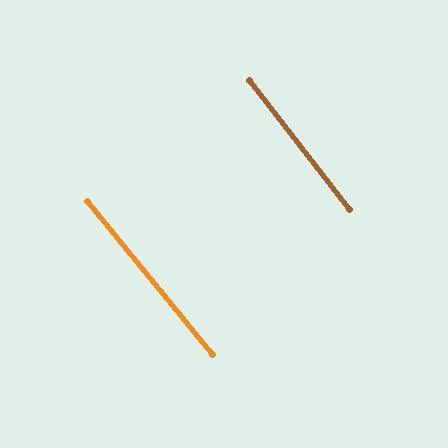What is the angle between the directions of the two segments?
Approximately 1 degree.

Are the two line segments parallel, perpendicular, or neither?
Parallel — their directions differ by only 1.3°.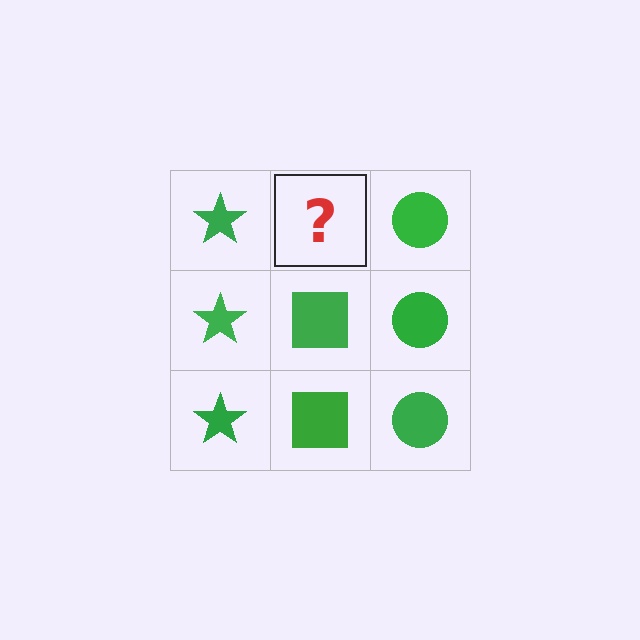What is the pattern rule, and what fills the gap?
The rule is that each column has a consistent shape. The gap should be filled with a green square.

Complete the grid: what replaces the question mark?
The question mark should be replaced with a green square.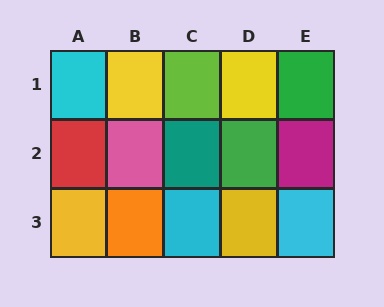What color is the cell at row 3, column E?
Cyan.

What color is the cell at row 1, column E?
Green.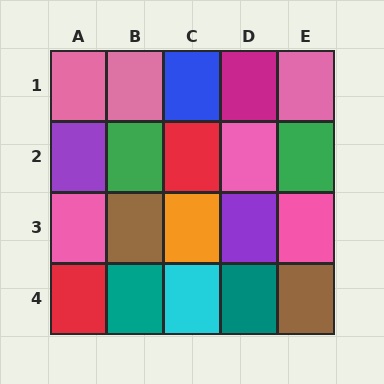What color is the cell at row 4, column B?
Teal.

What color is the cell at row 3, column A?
Pink.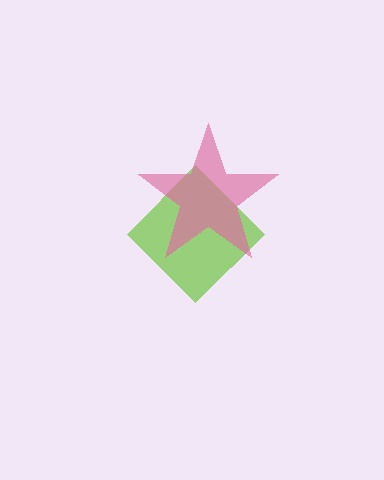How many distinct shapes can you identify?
There are 2 distinct shapes: a lime diamond, a pink star.